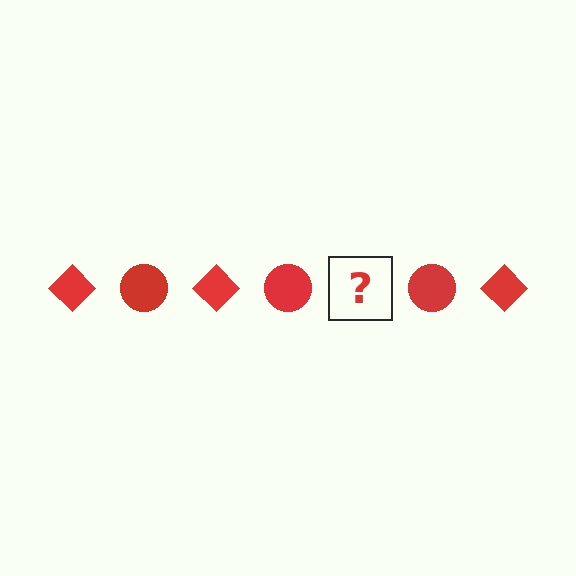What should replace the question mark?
The question mark should be replaced with a red diamond.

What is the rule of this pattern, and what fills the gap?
The rule is that the pattern cycles through diamond, circle shapes in red. The gap should be filled with a red diamond.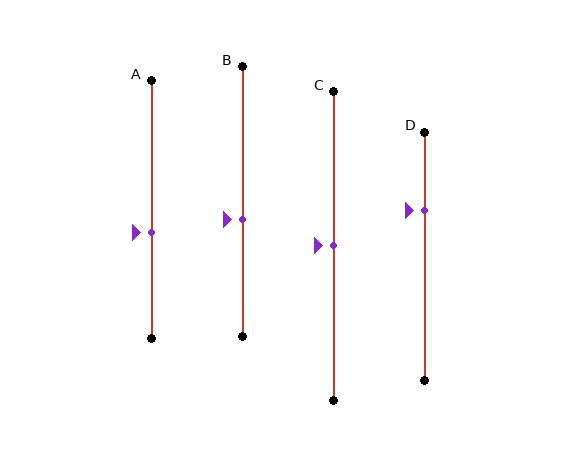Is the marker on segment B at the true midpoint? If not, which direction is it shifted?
No, the marker on segment B is shifted downward by about 7% of the segment length.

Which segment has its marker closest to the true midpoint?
Segment C has its marker closest to the true midpoint.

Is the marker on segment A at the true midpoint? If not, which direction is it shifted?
No, the marker on segment A is shifted downward by about 9% of the segment length.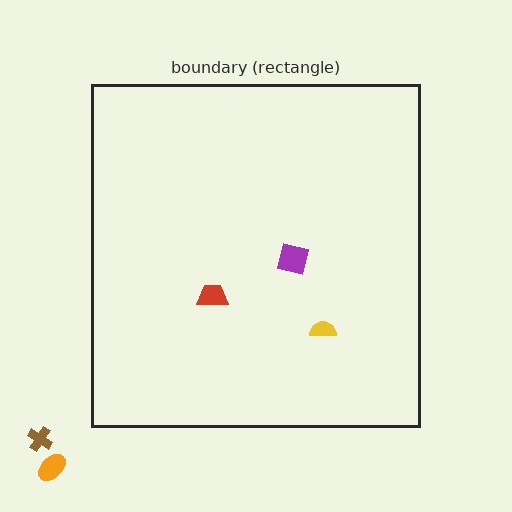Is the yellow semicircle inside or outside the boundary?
Inside.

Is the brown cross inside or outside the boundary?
Outside.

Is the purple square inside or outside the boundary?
Inside.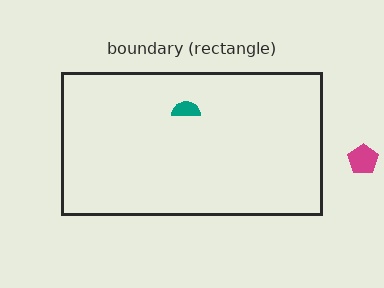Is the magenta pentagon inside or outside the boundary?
Outside.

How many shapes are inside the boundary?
1 inside, 1 outside.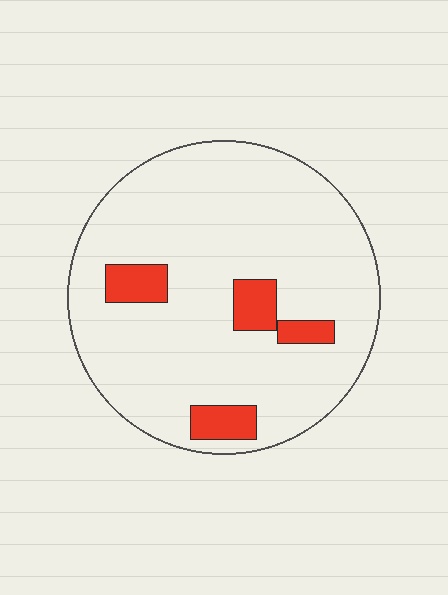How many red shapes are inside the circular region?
4.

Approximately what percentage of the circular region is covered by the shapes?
Approximately 10%.